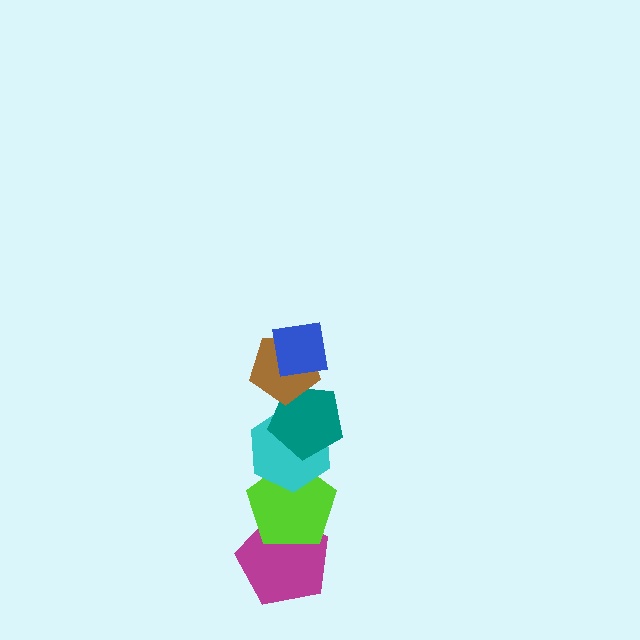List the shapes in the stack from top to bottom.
From top to bottom: the blue square, the brown pentagon, the teal pentagon, the cyan hexagon, the lime pentagon, the magenta pentagon.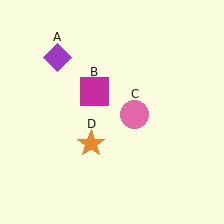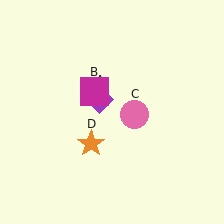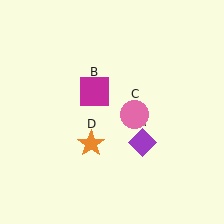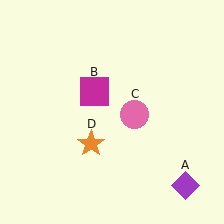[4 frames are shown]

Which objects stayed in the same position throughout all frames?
Magenta square (object B) and pink circle (object C) and orange star (object D) remained stationary.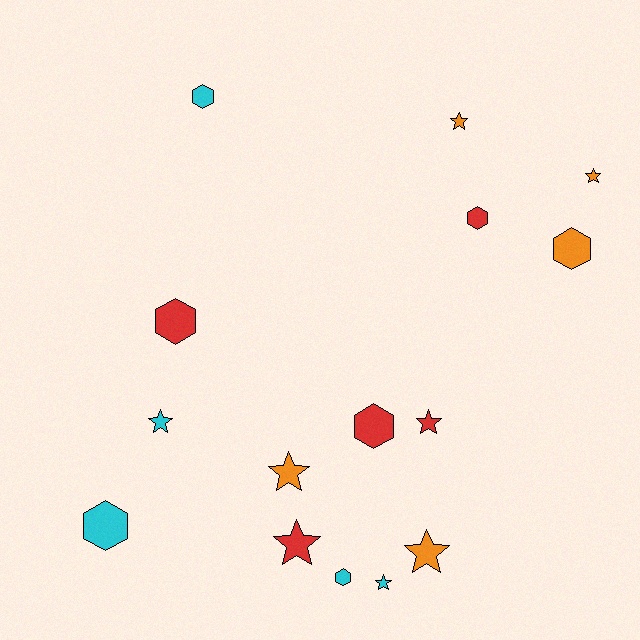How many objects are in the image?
There are 15 objects.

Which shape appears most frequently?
Star, with 8 objects.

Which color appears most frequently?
Orange, with 5 objects.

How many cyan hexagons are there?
There are 3 cyan hexagons.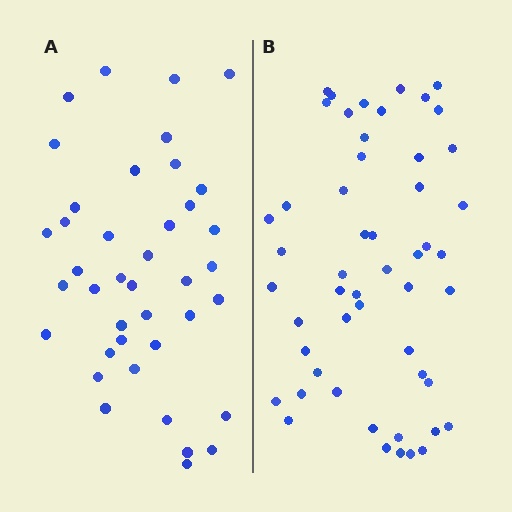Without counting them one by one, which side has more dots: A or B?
Region B (the right region) has more dots.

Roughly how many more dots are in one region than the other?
Region B has roughly 12 or so more dots than region A.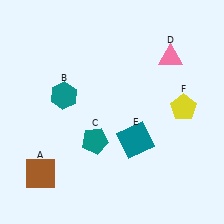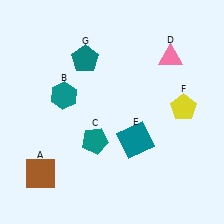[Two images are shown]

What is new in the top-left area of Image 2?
A teal pentagon (G) was added in the top-left area of Image 2.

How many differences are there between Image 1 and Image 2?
There is 1 difference between the two images.